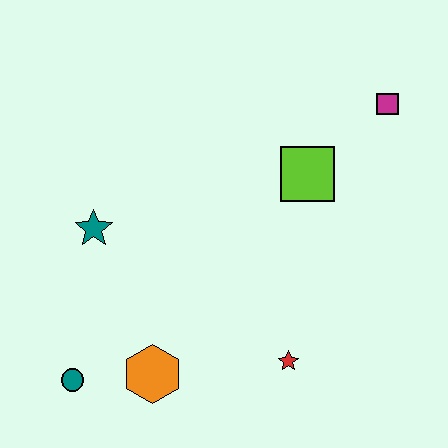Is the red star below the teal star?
Yes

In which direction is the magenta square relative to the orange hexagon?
The magenta square is above the orange hexagon.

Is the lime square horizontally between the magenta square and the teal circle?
Yes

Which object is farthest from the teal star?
The magenta square is farthest from the teal star.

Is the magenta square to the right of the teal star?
Yes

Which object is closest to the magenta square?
The lime square is closest to the magenta square.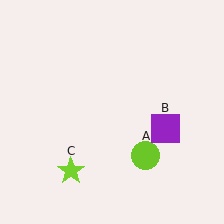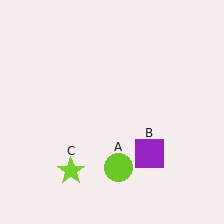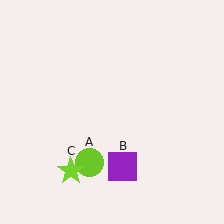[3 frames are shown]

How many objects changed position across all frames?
2 objects changed position: lime circle (object A), purple square (object B).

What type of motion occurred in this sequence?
The lime circle (object A), purple square (object B) rotated clockwise around the center of the scene.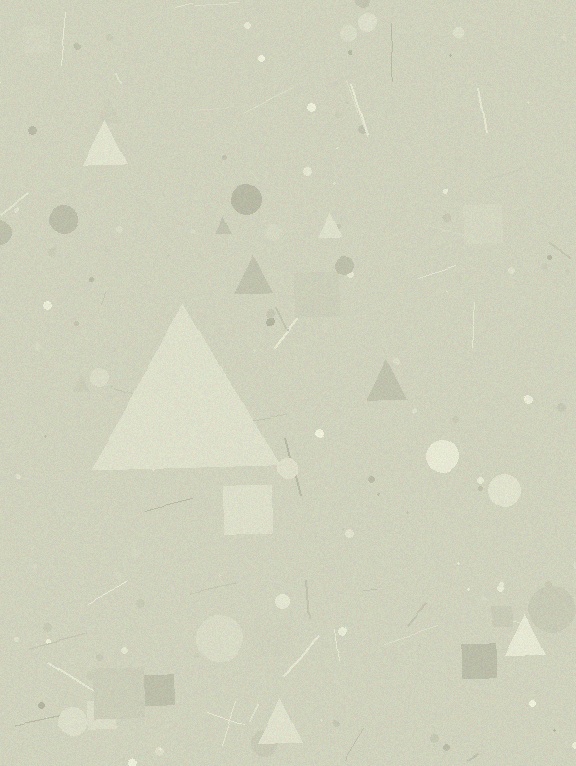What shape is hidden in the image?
A triangle is hidden in the image.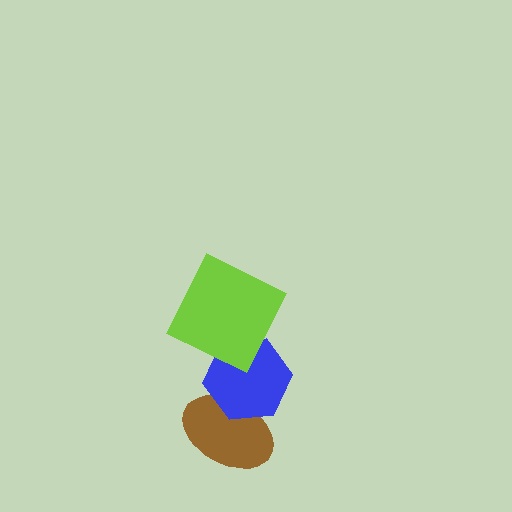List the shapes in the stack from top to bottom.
From top to bottom: the lime square, the blue hexagon, the brown ellipse.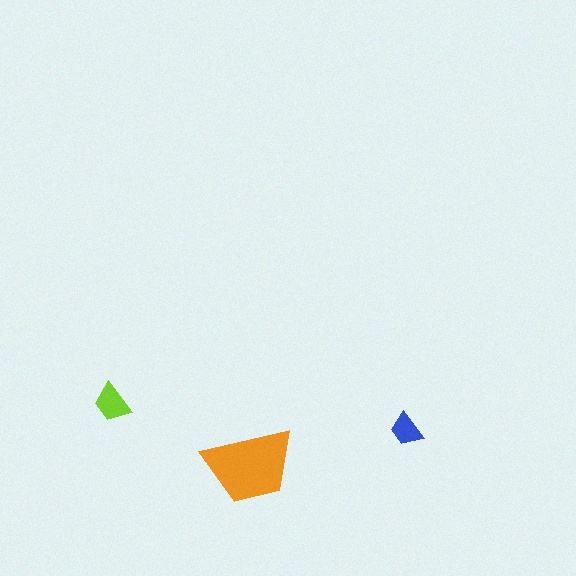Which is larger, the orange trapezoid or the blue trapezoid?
The orange one.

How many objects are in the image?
There are 3 objects in the image.